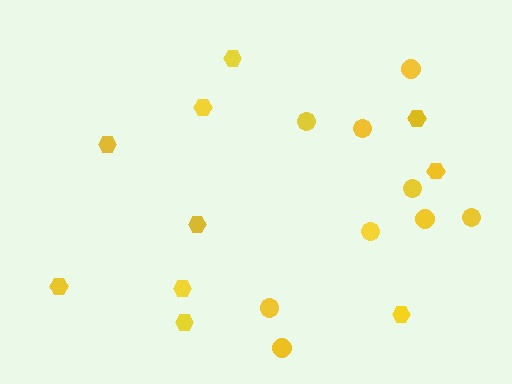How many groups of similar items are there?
There are 2 groups: one group of hexagons (10) and one group of circles (9).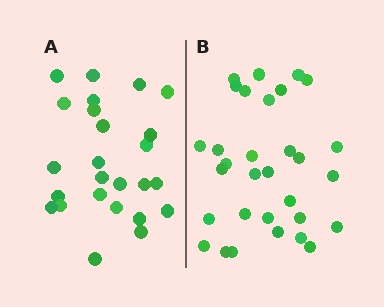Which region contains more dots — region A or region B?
Region B (the right region) has more dots.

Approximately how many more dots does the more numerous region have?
Region B has about 6 more dots than region A.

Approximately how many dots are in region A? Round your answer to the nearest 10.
About 20 dots. (The exact count is 25, which rounds to 20.)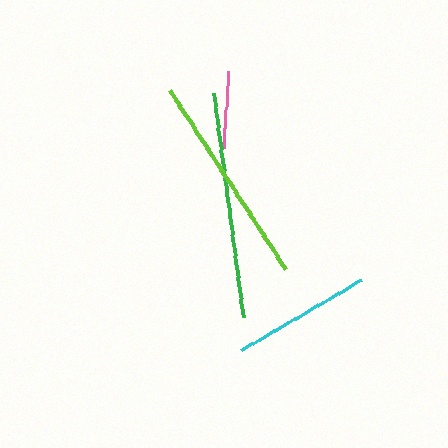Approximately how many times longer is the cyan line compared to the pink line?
The cyan line is approximately 1.8 times the length of the pink line.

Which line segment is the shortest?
The pink line is the shortest at approximately 76 pixels.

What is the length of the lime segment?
The lime segment is approximately 213 pixels long.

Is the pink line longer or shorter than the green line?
The green line is longer than the pink line.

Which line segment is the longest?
The green line is the longest at approximately 225 pixels.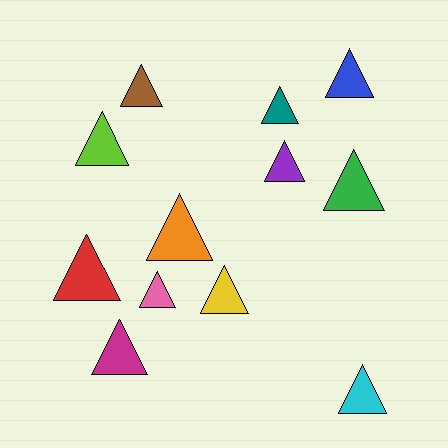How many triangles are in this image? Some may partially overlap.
There are 12 triangles.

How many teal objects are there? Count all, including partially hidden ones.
There is 1 teal object.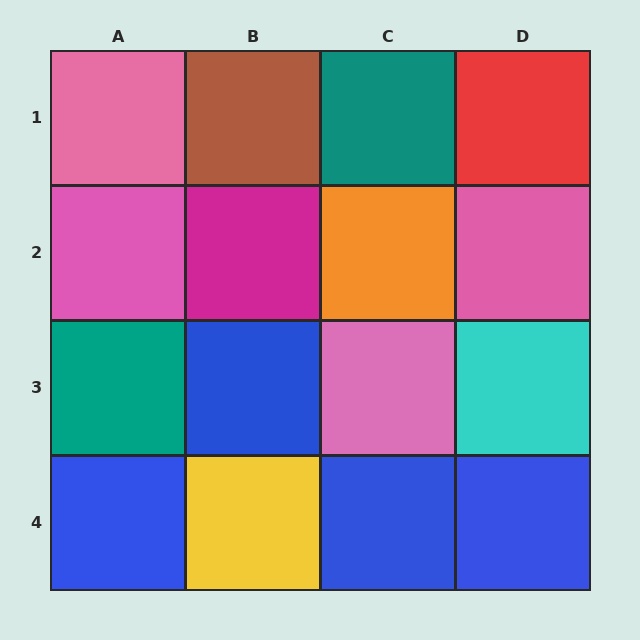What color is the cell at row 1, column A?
Pink.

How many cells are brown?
1 cell is brown.